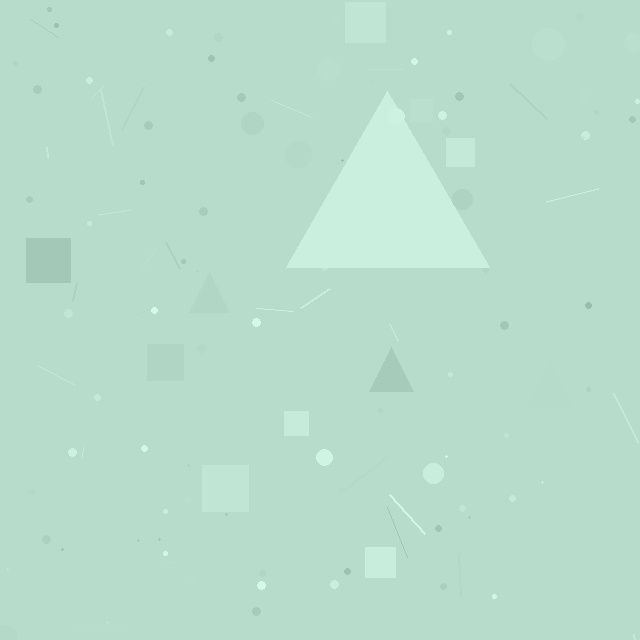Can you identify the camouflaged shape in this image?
The camouflaged shape is a triangle.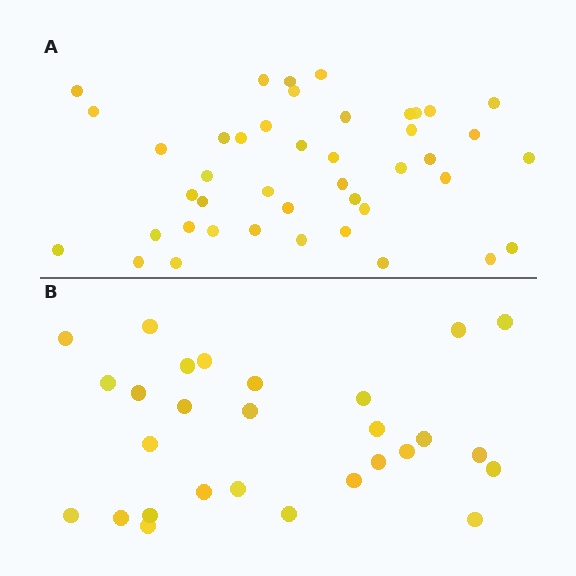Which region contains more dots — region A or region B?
Region A (the top region) has more dots.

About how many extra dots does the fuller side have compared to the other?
Region A has approximately 15 more dots than region B.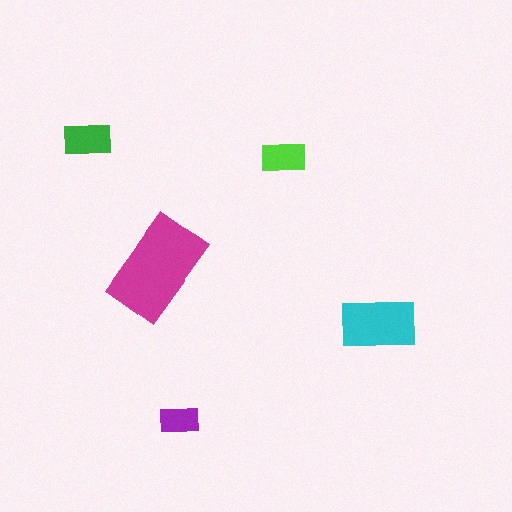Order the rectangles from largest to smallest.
the magenta one, the cyan one, the green one, the lime one, the purple one.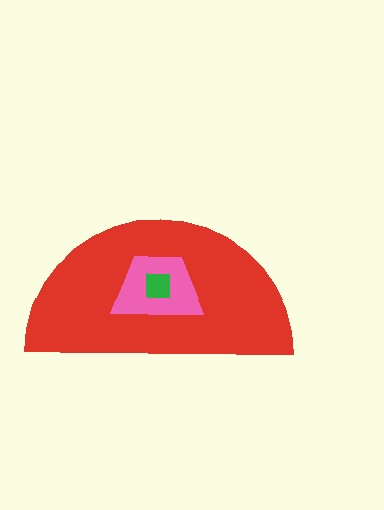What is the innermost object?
The green square.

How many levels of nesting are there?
3.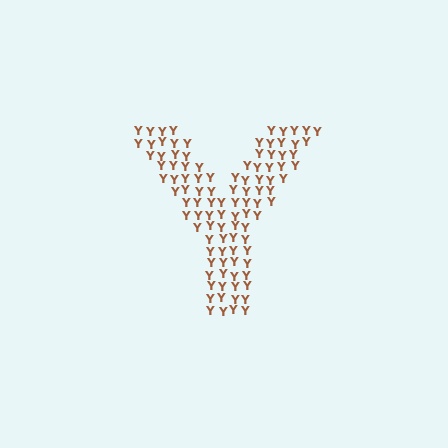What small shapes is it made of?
It is made of small letter Y's.